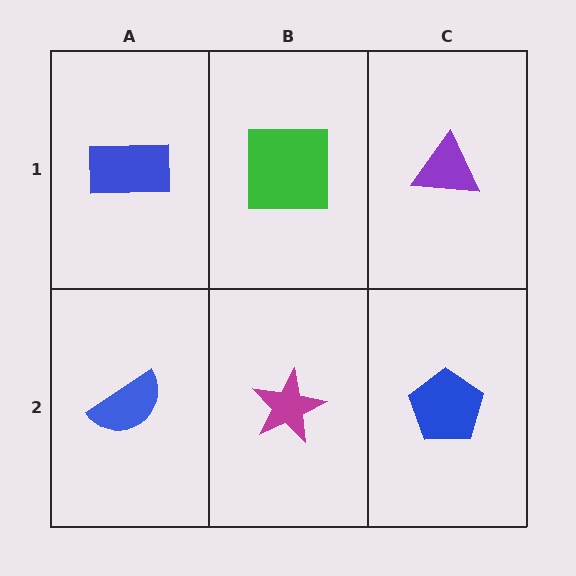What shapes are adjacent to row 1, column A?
A blue semicircle (row 2, column A), a green square (row 1, column B).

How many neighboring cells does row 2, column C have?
2.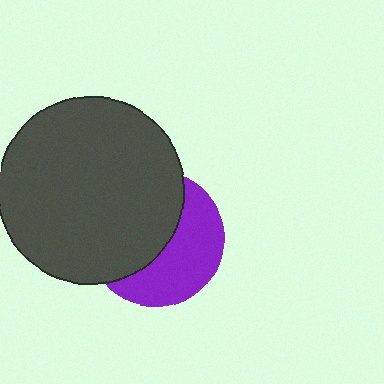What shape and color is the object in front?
The object in front is a dark gray circle.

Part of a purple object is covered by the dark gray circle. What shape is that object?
It is a circle.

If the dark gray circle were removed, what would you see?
You would see the complete purple circle.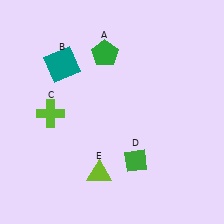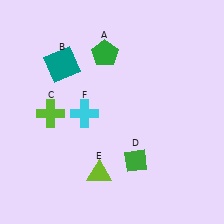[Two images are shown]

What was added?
A cyan cross (F) was added in Image 2.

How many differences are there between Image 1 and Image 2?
There is 1 difference between the two images.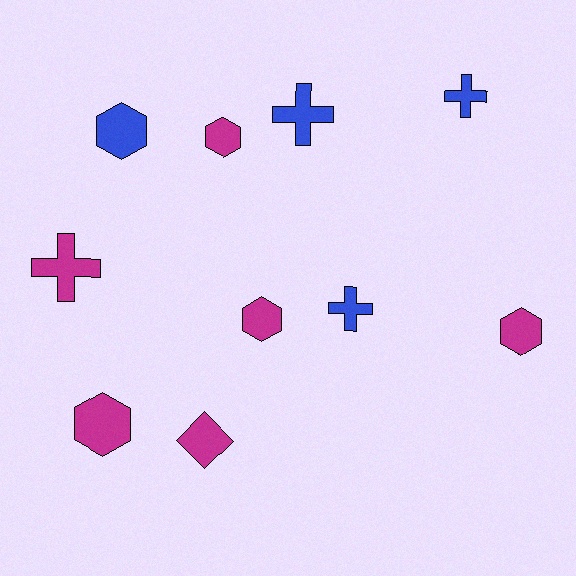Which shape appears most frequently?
Hexagon, with 5 objects.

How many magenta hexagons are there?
There are 4 magenta hexagons.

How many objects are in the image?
There are 10 objects.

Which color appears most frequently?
Magenta, with 6 objects.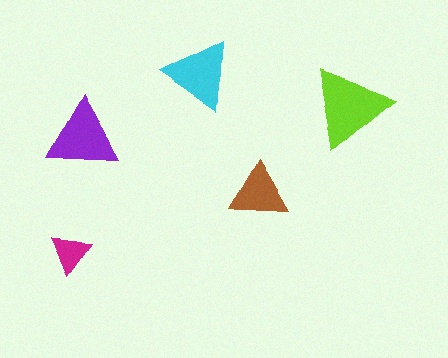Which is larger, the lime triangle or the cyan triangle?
The lime one.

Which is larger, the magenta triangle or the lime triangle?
The lime one.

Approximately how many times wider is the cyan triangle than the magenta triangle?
About 1.5 times wider.